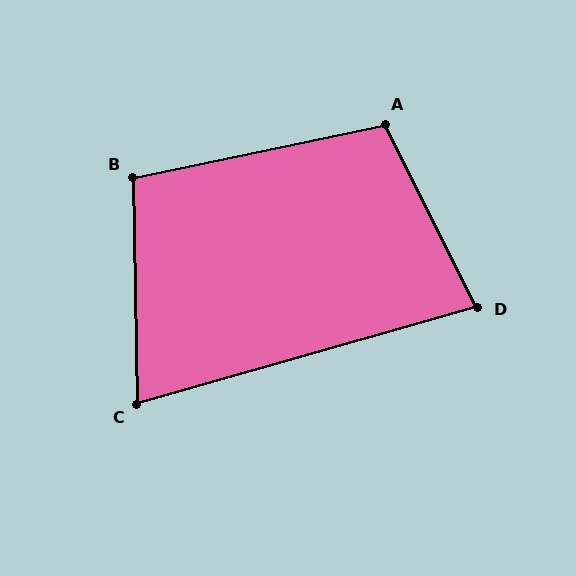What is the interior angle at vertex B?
Approximately 101 degrees (obtuse).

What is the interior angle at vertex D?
Approximately 79 degrees (acute).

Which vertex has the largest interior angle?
A, at approximately 105 degrees.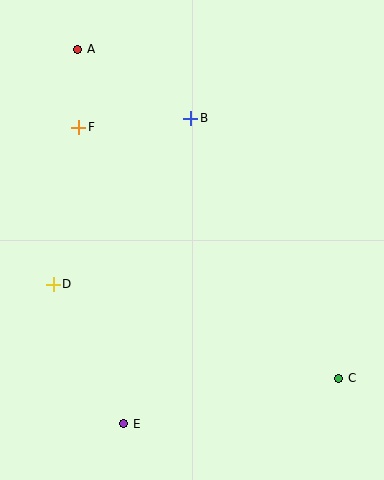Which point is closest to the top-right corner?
Point B is closest to the top-right corner.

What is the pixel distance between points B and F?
The distance between B and F is 112 pixels.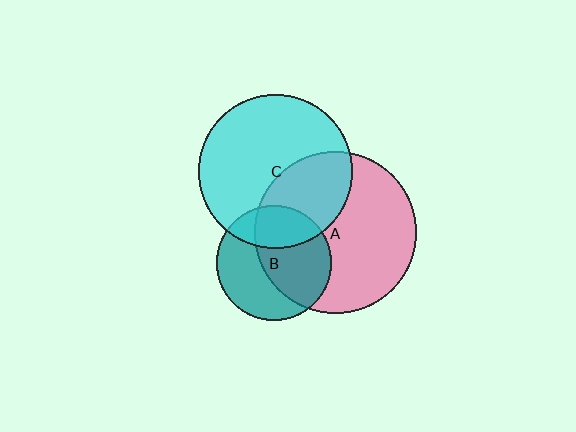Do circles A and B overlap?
Yes.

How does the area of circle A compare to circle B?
Approximately 2.0 times.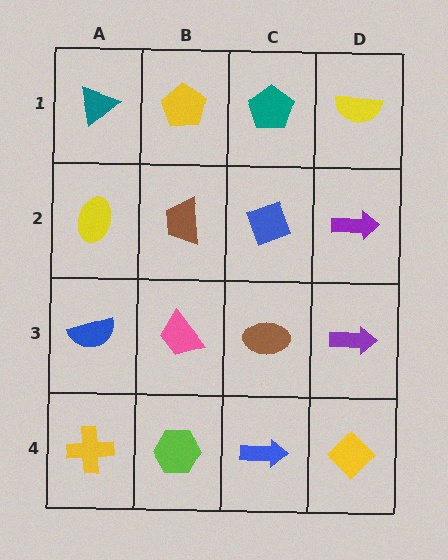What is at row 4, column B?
A lime hexagon.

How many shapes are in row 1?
4 shapes.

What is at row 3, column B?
A pink trapezoid.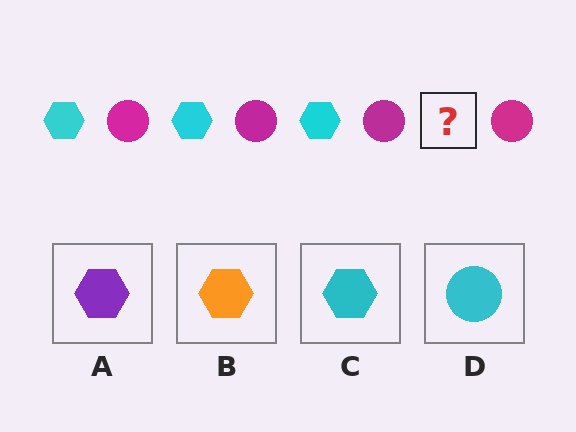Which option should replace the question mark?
Option C.